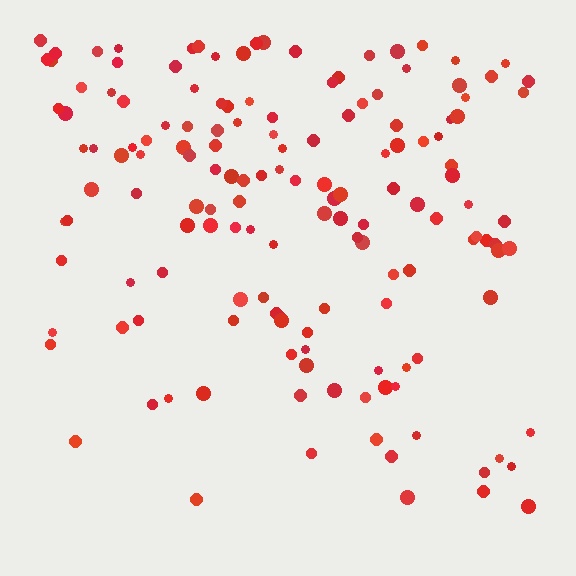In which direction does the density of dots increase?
From bottom to top, with the top side densest.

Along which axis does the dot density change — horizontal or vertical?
Vertical.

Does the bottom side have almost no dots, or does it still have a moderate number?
Still a moderate number, just noticeably fewer than the top.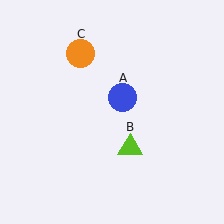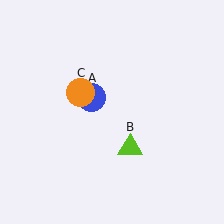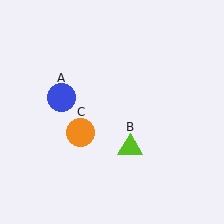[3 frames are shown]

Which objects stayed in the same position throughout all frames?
Lime triangle (object B) remained stationary.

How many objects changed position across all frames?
2 objects changed position: blue circle (object A), orange circle (object C).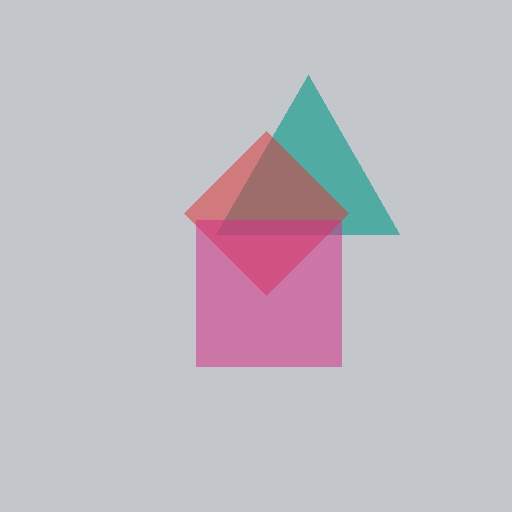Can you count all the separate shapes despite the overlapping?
Yes, there are 3 separate shapes.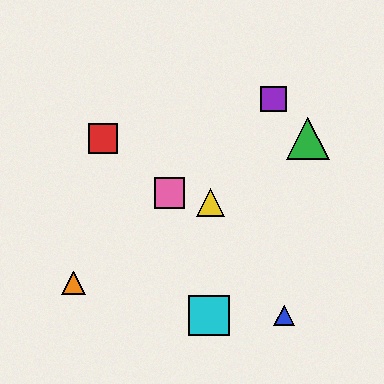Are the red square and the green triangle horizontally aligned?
Yes, both are at y≈138.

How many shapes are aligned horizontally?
2 shapes (the red square, the green triangle) are aligned horizontally.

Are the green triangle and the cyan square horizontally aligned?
No, the green triangle is at y≈138 and the cyan square is at y≈315.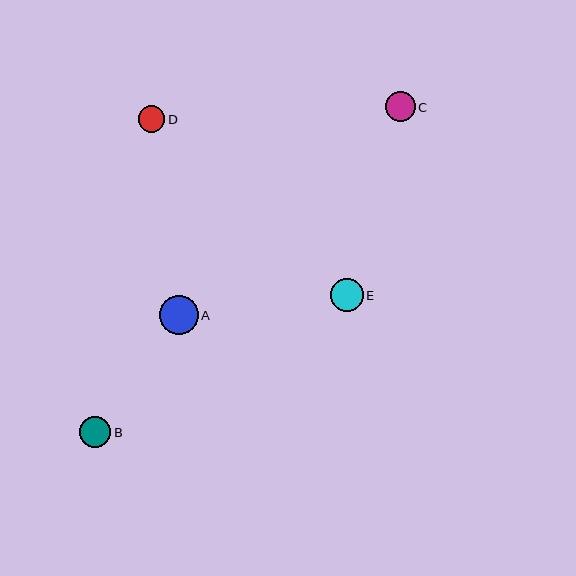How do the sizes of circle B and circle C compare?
Circle B and circle C are approximately the same size.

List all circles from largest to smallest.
From largest to smallest: A, E, B, C, D.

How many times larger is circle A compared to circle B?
Circle A is approximately 1.3 times the size of circle B.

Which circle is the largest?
Circle A is the largest with a size of approximately 39 pixels.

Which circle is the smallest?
Circle D is the smallest with a size of approximately 27 pixels.